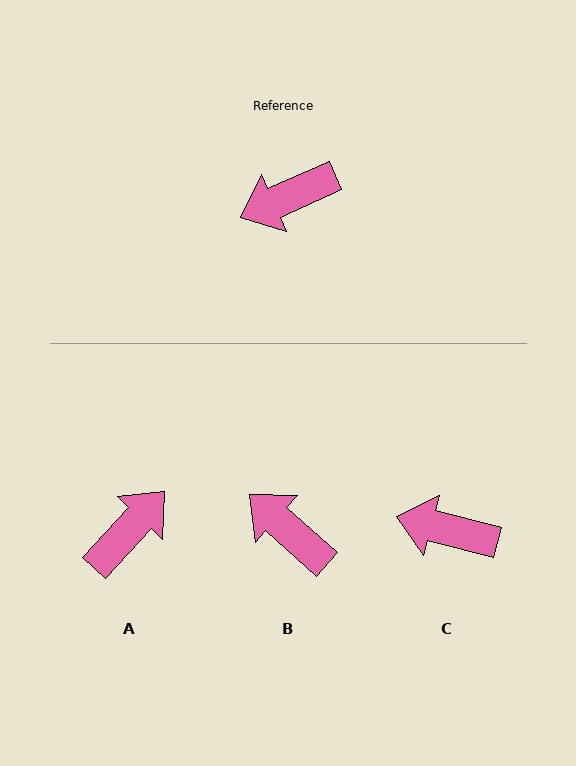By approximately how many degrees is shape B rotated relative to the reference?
Approximately 66 degrees clockwise.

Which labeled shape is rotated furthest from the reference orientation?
A, about 157 degrees away.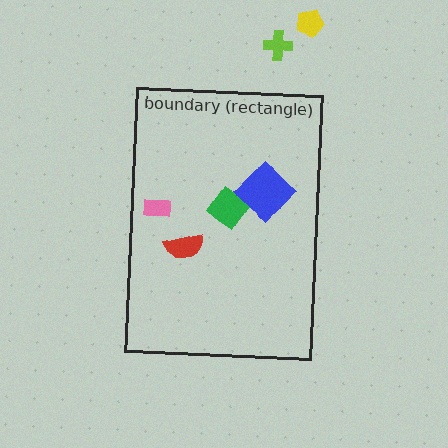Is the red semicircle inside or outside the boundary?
Inside.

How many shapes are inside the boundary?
4 inside, 2 outside.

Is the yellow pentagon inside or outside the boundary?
Outside.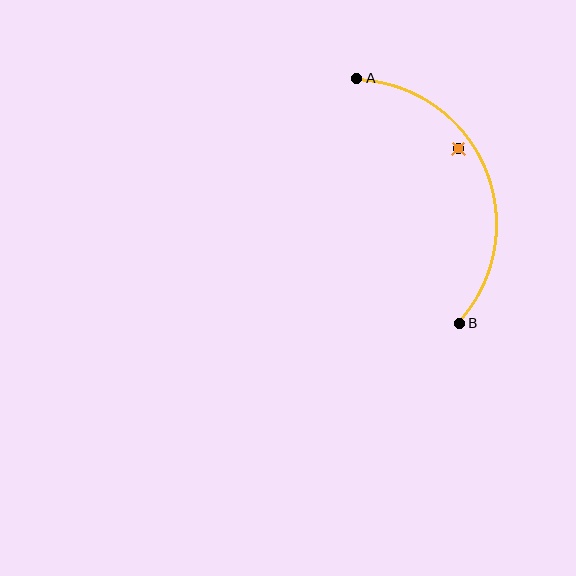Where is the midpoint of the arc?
The arc midpoint is the point on the curve farthest from the straight line joining A and B. It sits to the right of that line.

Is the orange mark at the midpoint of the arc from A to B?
No — the orange mark does not lie on the arc at all. It sits slightly inside the curve.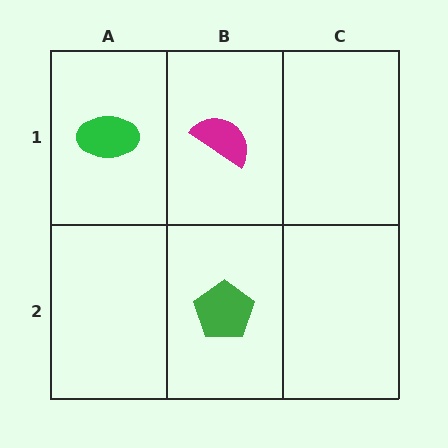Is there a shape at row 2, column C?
No, that cell is empty.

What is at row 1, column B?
A magenta semicircle.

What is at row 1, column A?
A green ellipse.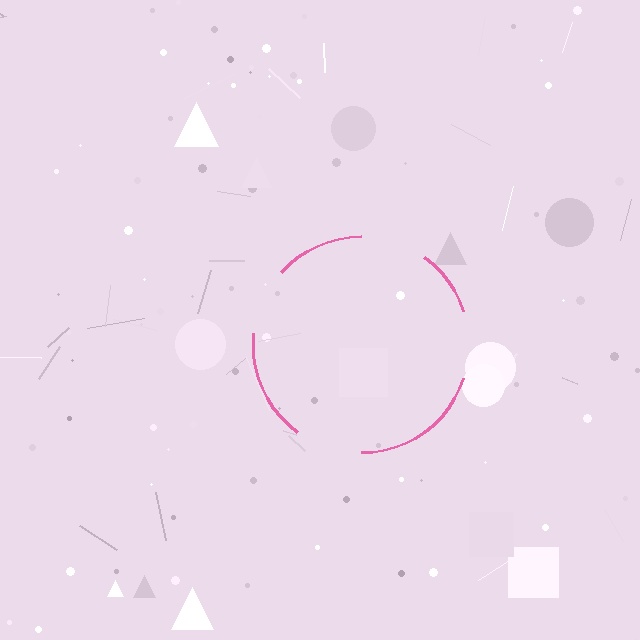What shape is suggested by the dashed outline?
The dashed outline suggests a circle.